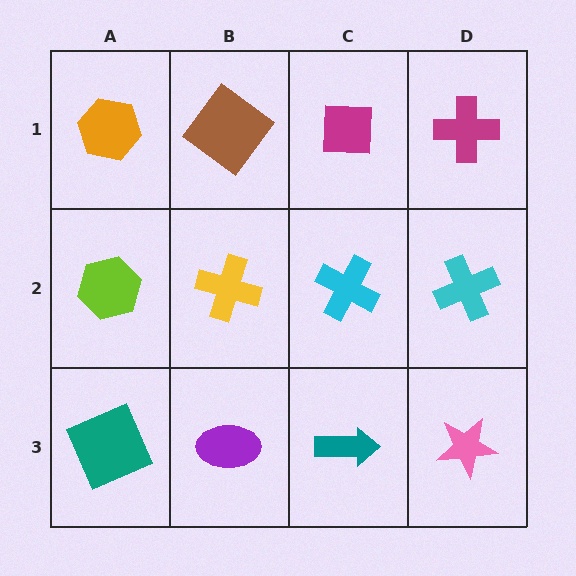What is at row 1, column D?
A magenta cross.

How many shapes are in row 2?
4 shapes.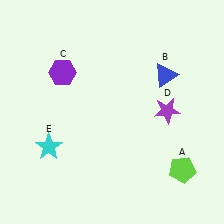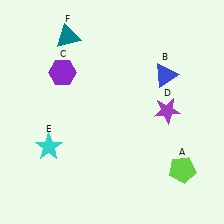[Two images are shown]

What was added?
A teal triangle (F) was added in Image 2.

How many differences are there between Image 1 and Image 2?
There is 1 difference between the two images.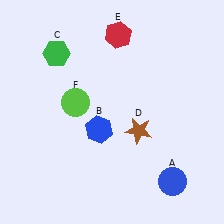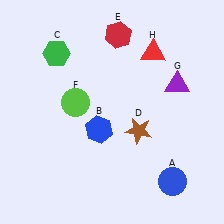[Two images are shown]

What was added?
A purple triangle (G), a red triangle (H) were added in Image 2.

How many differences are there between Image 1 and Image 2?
There are 2 differences between the two images.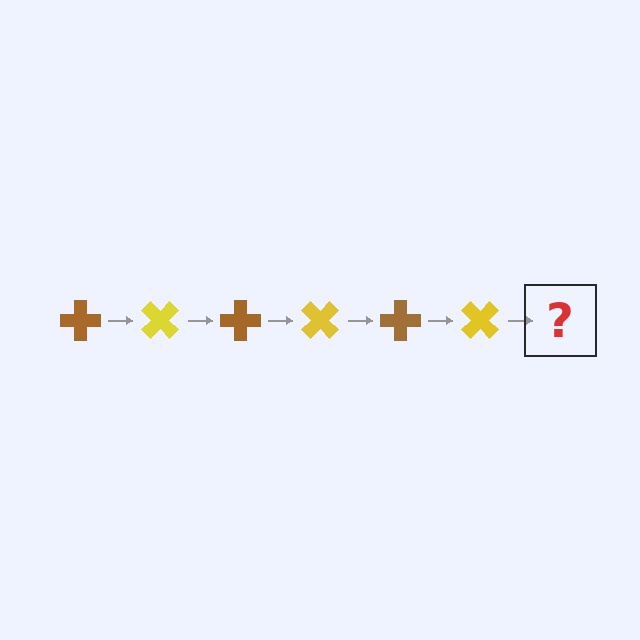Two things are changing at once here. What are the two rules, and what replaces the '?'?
The two rules are that it rotates 45 degrees each step and the color cycles through brown and yellow. The '?' should be a brown cross, rotated 270 degrees from the start.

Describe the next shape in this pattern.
It should be a brown cross, rotated 270 degrees from the start.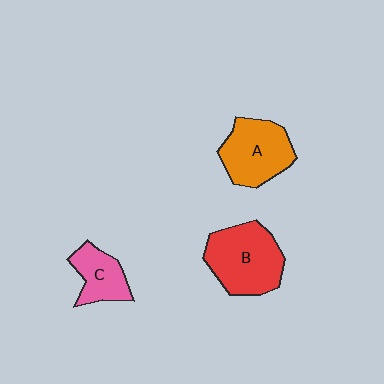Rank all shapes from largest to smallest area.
From largest to smallest: B (red), A (orange), C (pink).